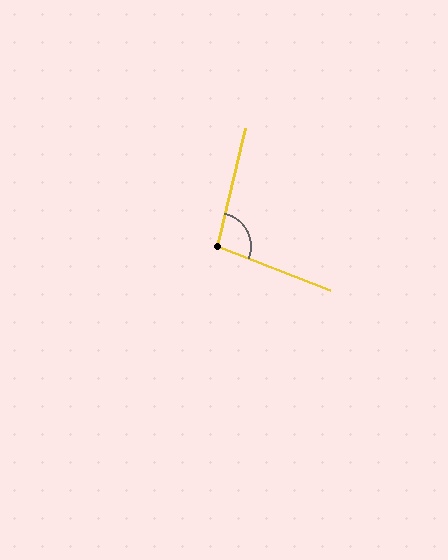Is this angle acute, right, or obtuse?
It is obtuse.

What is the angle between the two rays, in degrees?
Approximately 98 degrees.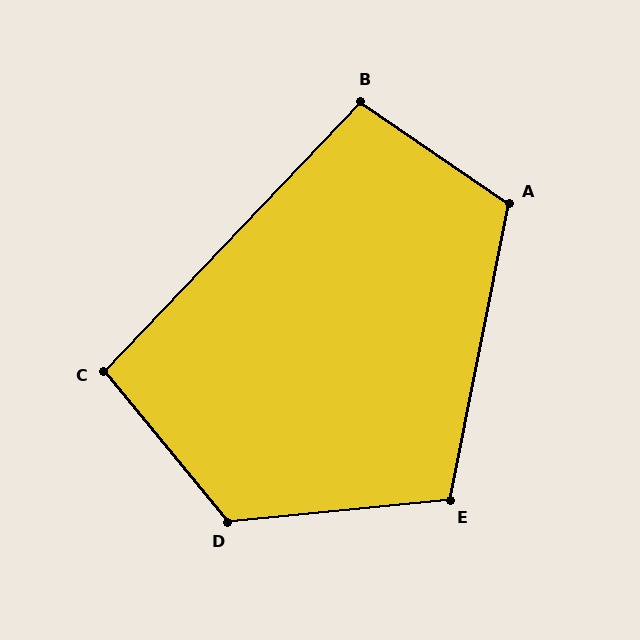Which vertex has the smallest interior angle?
C, at approximately 97 degrees.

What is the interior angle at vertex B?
Approximately 99 degrees (obtuse).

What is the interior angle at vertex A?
Approximately 113 degrees (obtuse).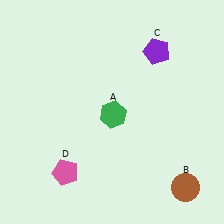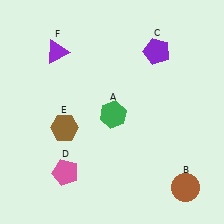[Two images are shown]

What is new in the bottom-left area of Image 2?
A brown hexagon (E) was added in the bottom-left area of Image 2.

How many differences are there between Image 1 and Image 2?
There are 2 differences between the two images.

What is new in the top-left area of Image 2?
A purple triangle (F) was added in the top-left area of Image 2.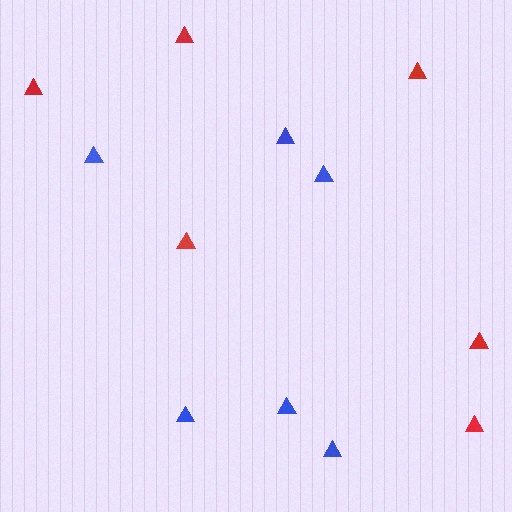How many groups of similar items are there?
There are 2 groups: one group of red triangles (6) and one group of blue triangles (6).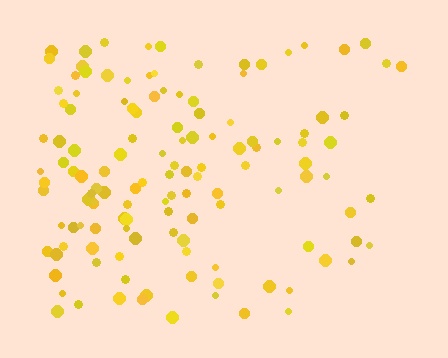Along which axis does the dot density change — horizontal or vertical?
Horizontal.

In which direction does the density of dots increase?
From right to left, with the left side densest.